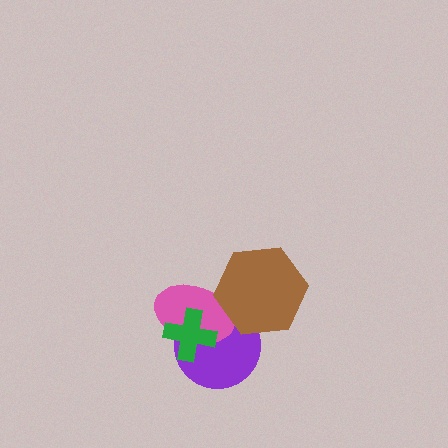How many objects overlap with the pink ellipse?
3 objects overlap with the pink ellipse.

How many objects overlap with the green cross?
2 objects overlap with the green cross.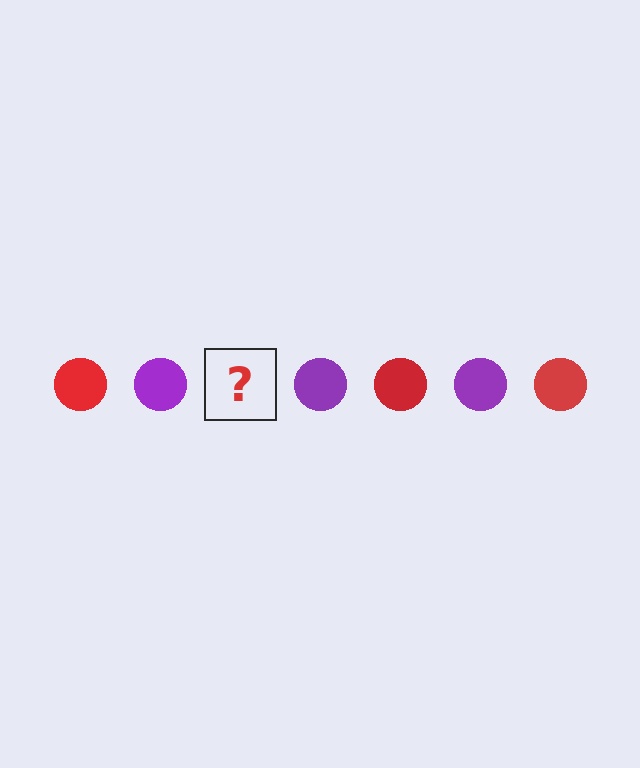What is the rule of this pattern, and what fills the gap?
The rule is that the pattern cycles through red, purple circles. The gap should be filled with a red circle.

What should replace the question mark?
The question mark should be replaced with a red circle.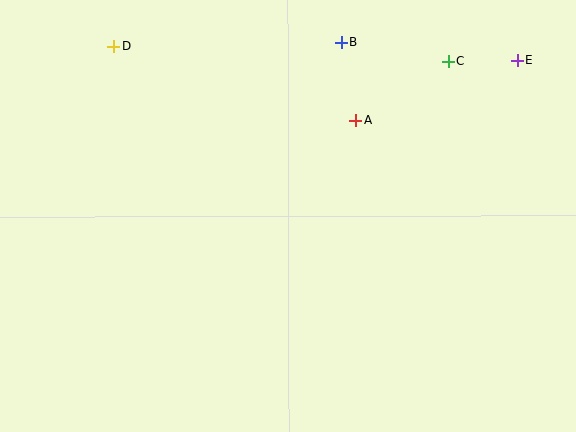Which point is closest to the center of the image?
Point A at (355, 120) is closest to the center.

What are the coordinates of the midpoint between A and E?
The midpoint between A and E is at (436, 90).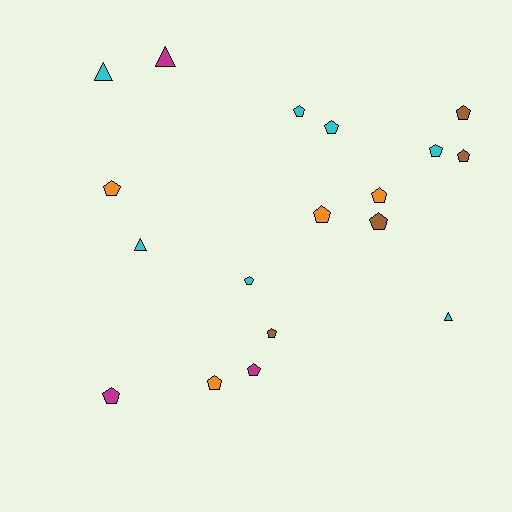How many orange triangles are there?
There are no orange triangles.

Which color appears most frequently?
Cyan, with 7 objects.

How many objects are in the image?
There are 18 objects.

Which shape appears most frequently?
Pentagon, with 14 objects.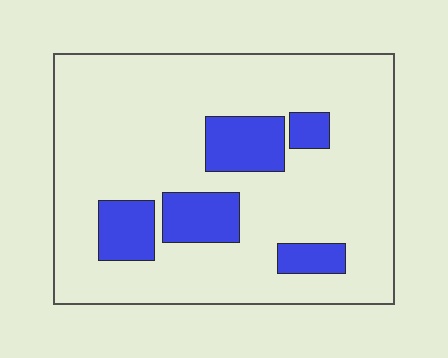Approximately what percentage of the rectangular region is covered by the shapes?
Approximately 20%.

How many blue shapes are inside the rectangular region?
5.